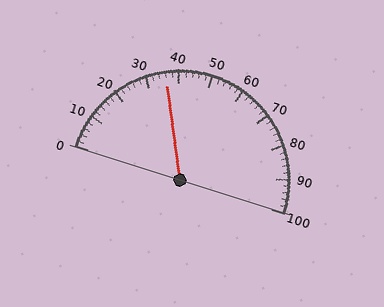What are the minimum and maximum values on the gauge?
The gauge ranges from 0 to 100.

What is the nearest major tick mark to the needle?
The nearest major tick mark is 40.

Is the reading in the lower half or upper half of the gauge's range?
The reading is in the lower half of the range (0 to 100).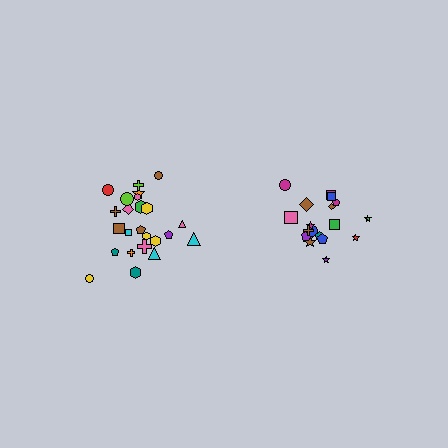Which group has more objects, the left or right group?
The left group.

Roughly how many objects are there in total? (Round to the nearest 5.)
Roughly 45 objects in total.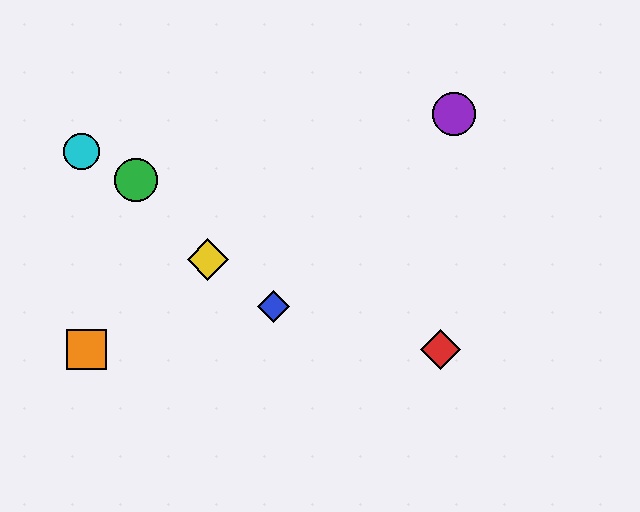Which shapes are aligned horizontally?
The red diamond, the orange square are aligned horizontally.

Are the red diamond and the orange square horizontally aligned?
Yes, both are at y≈350.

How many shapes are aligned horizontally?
2 shapes (the red diamond, the orange square) are aligned horizontally.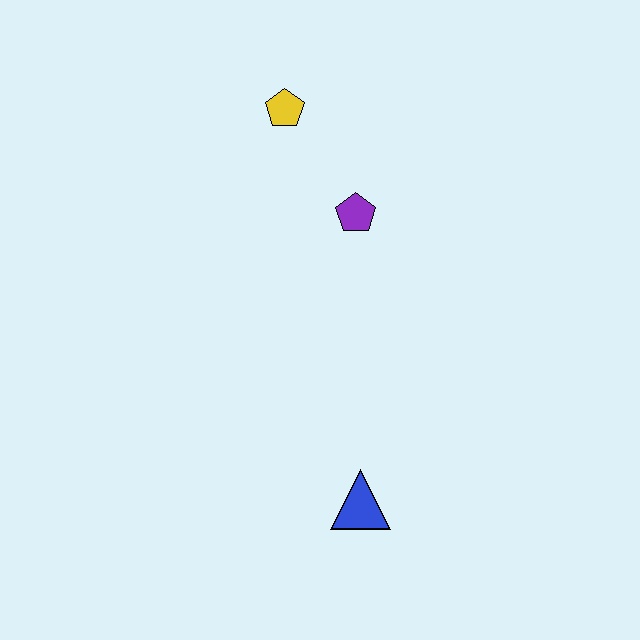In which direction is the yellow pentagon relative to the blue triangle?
The yellow pentagon is above the blue triangle.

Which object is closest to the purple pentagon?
The yellow pentagon is closest to the purple pentagon.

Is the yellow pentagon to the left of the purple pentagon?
Yes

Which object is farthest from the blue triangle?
The yellow pentagon is farthest from the blue triangle.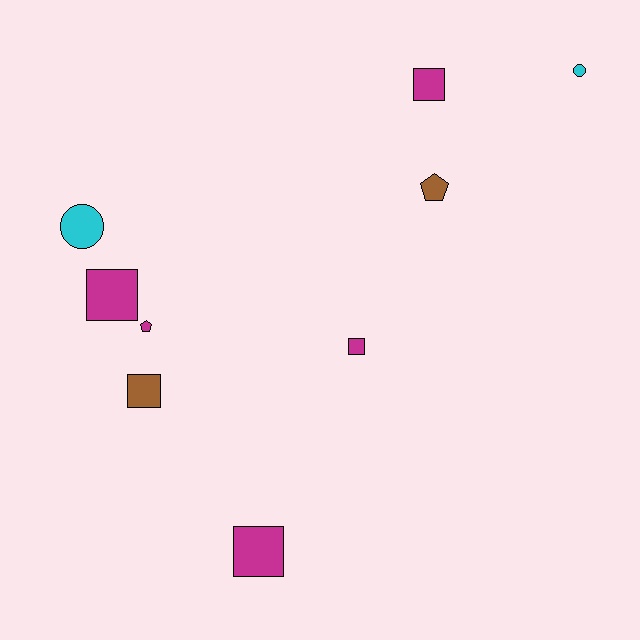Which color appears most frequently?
Magenta, with 5 objects.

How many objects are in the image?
There are 9 objects.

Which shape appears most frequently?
Square, with 5 objects.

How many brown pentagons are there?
There is 1 brown pentagon.